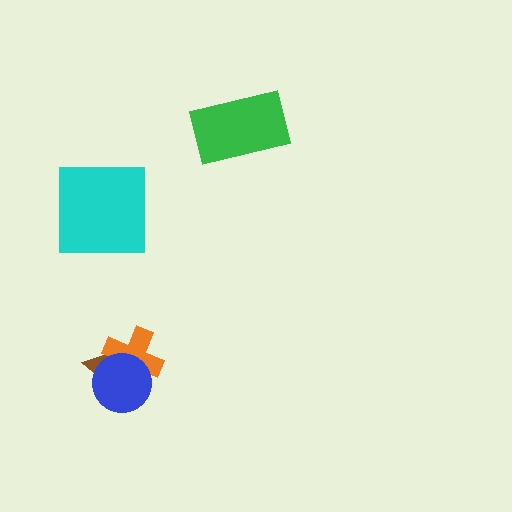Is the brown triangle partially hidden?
Yes, it is partially covered by another shape.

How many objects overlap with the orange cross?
2 objects overlap with the orange cross.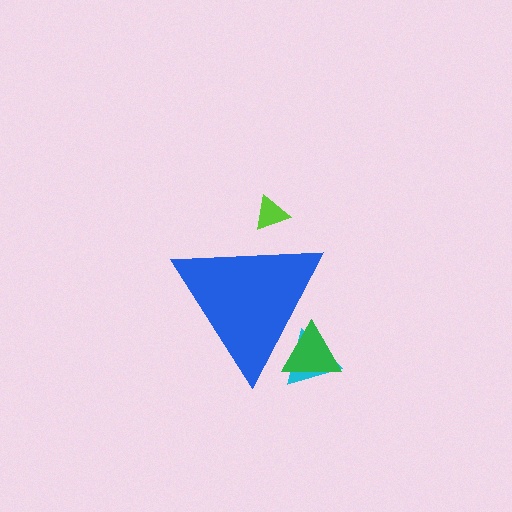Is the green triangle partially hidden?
Yes, the green triangle is partially hidden behind the blue triangle.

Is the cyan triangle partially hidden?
Yes, the cyan triangle is partially hidden behind the blue triangle.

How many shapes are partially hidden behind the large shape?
3 shapes are partially hidden.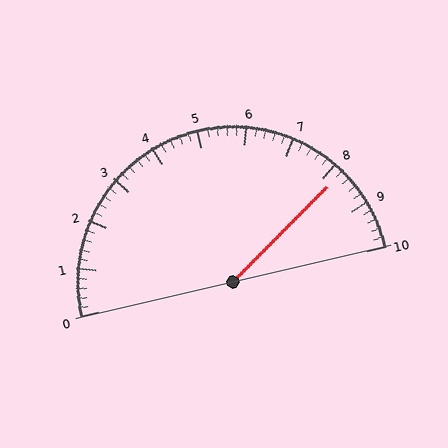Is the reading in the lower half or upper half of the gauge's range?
The reading is in the upper half of the range (0 to 10).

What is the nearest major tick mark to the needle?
The nearest major tick mark is 8.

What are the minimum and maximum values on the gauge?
The gauge ranges from 0 to 10.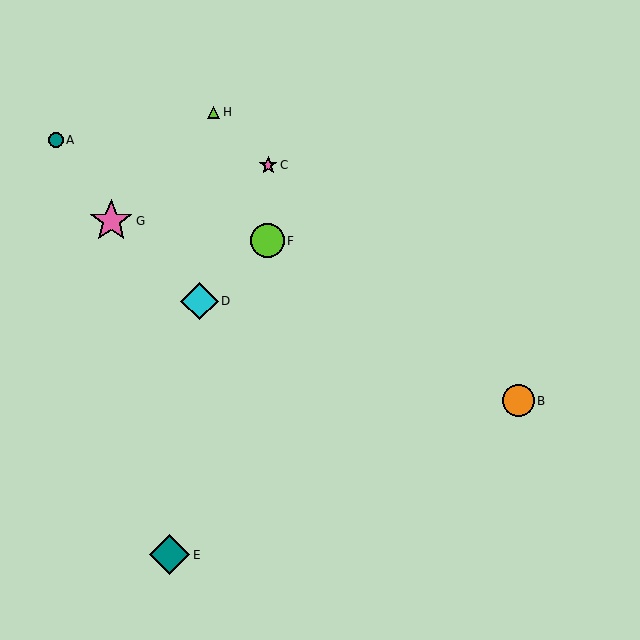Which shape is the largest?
The pink star (labeled G) is the largest.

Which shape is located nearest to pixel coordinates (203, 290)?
The cyan diamond (labeled D) at (200, 301) is nearest to that location.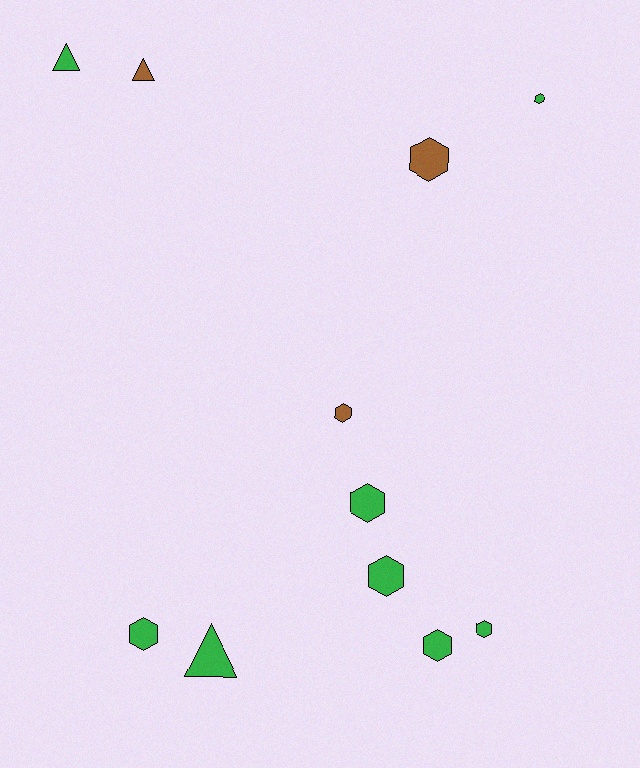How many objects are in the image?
There are 11 objects.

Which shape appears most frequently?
Hexagon, with 8 objects.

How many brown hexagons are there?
There are 2 brown hexagons.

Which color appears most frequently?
Green, with 8 objects.